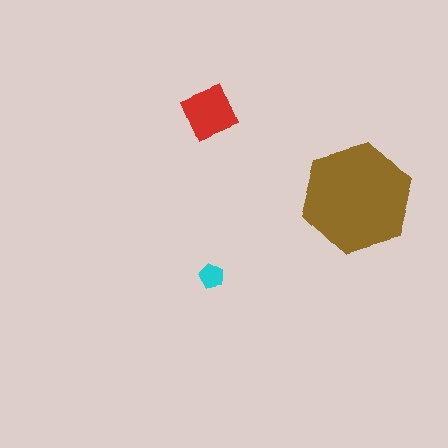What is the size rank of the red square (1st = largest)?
2nd.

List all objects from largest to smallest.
The brown hexagon, the red square, the cyan pentagon.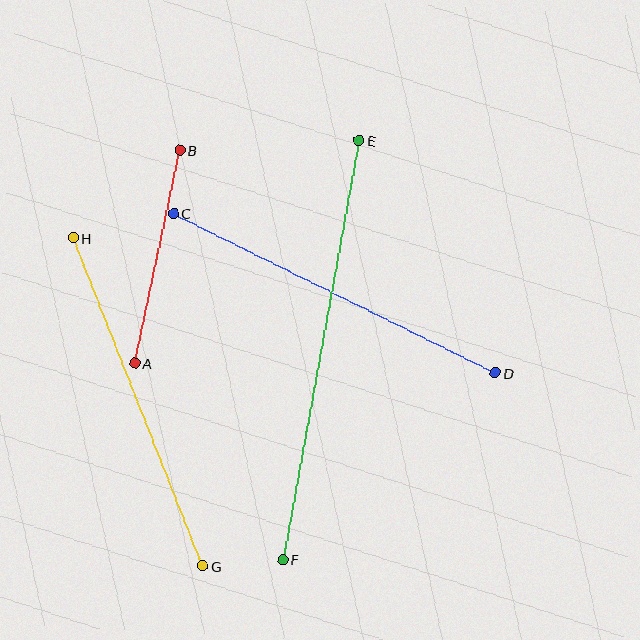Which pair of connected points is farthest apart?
Points E and F are farthest apart.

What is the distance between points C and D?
The distance is approximately 359 pixels.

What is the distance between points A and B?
The distance is approximately 218 pixels.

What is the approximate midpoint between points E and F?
The midpoint is at approximately (321, 350) pixels.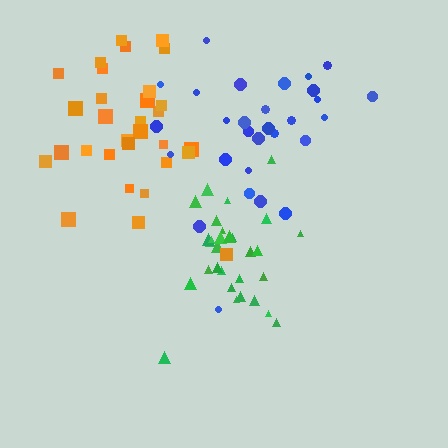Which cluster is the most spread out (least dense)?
Blue.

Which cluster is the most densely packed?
Green.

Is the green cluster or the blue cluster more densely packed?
Green.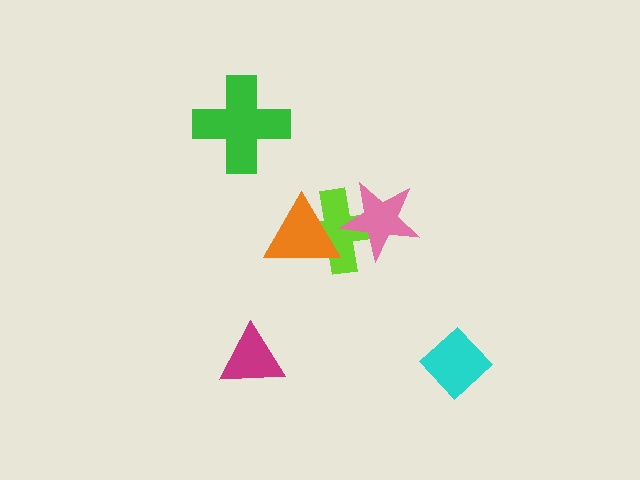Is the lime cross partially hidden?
Yes, it is partially covered by another shape.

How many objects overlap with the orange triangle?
1 object overlaps with the orange triangle.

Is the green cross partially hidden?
No, no other shape covers it.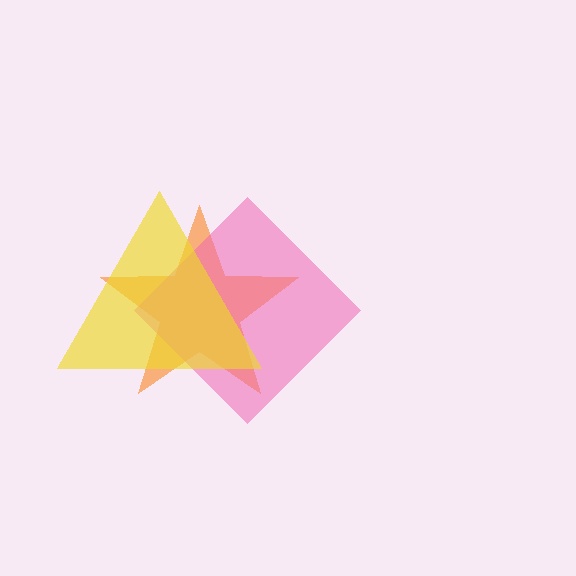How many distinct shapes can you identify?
There are 3 distinct shapes: an orange star, a pink diamond, a yellow triangle.